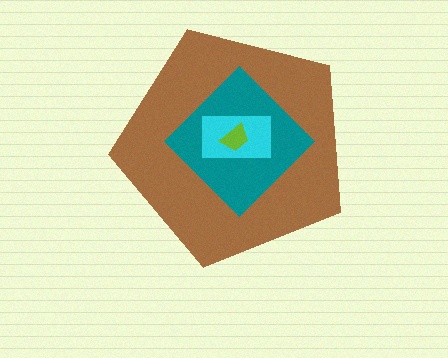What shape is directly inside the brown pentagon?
The teal diamond.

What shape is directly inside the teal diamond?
The cyan rectangle.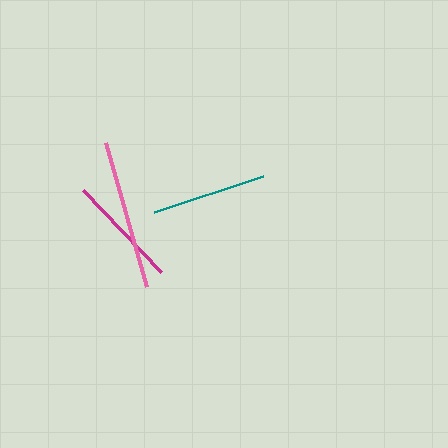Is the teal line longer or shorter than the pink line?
The pink line is longer than the teal line.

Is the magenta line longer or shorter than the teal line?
The teal line is longer than the magenta line.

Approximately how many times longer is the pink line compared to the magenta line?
The pink line is approximately 1.3 times the length of the magenta line.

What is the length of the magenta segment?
The magenta segment is approximately 113 pixels long.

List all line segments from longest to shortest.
From longest to shortest: pink, teal, magenta.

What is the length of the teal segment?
The teal segment is approximately 115 pixels long.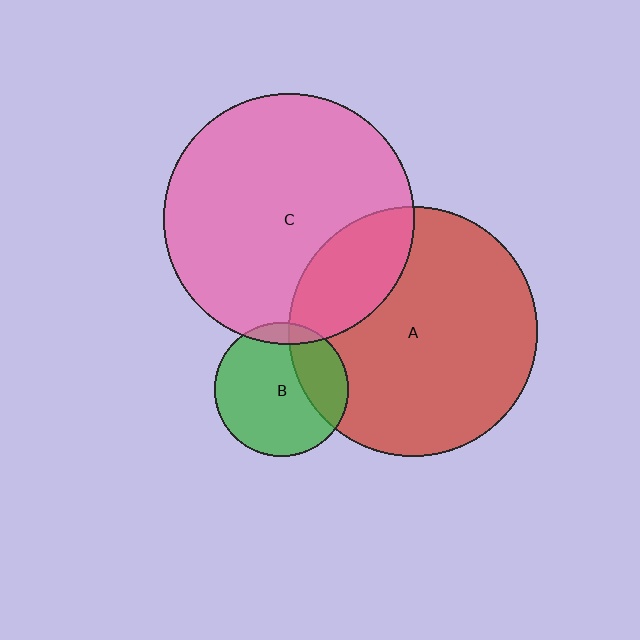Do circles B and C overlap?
Yes.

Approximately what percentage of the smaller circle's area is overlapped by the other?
Approximately 10%.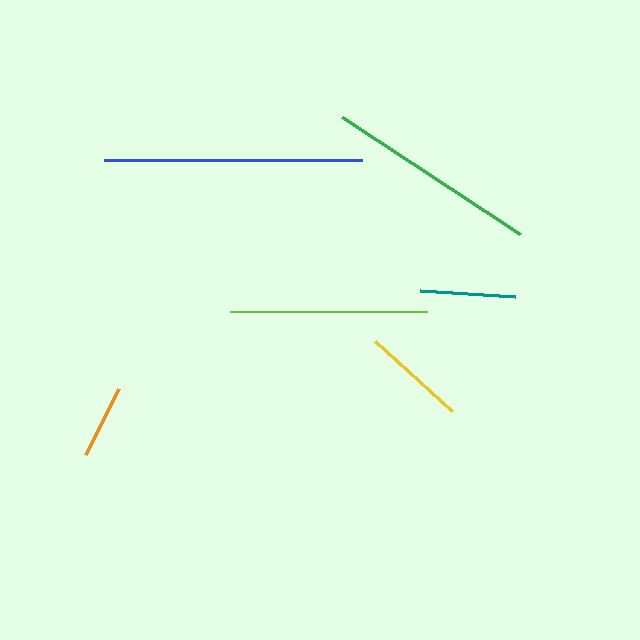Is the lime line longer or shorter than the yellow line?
The lime line is longer than the yellow line.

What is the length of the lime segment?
The lime segment is approximately 197 pixels long.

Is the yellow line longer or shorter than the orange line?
The yellow line is longer than the orange line.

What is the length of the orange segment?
The orange segment is approximately 74 pixels long.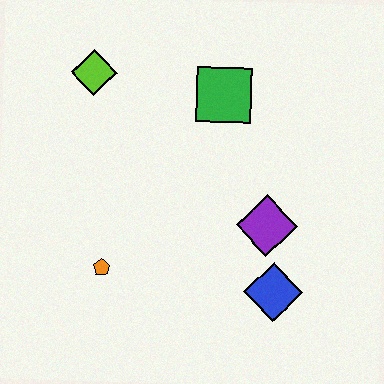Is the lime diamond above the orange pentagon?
Yes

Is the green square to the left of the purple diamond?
Yes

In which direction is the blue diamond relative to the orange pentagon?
The blue diamond is to the right of the orange pentagon.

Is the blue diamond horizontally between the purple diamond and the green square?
No